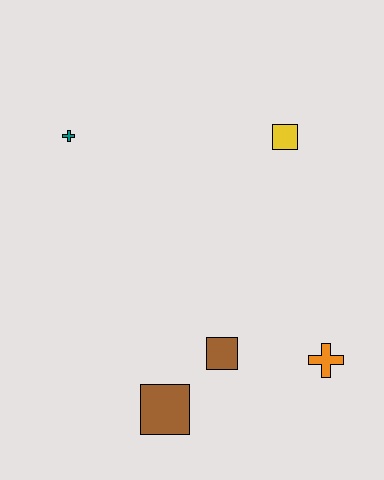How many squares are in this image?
There are 3 squares.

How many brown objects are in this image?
There are 2 brown objects.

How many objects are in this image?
There are 5 objects.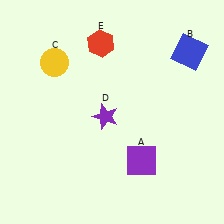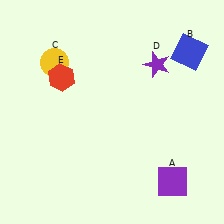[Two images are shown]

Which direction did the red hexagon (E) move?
The red hexagon (E) moved left.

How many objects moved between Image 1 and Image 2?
3 objects moved between the two images.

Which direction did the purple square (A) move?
The purple square (A) moved right.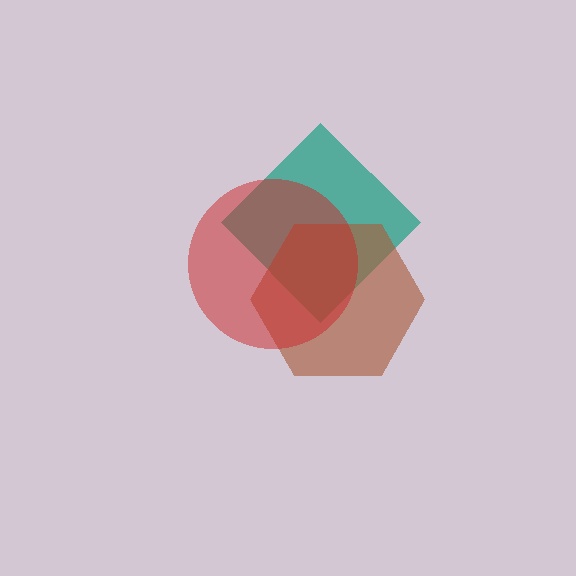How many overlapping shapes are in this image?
There are 3 overlapping shapes in the image.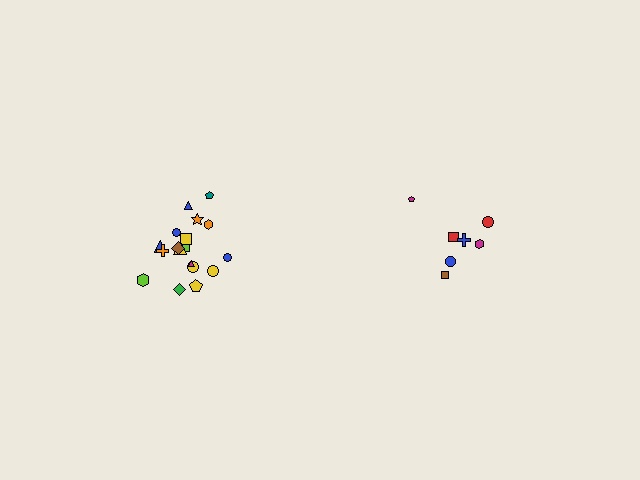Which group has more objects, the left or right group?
The left group.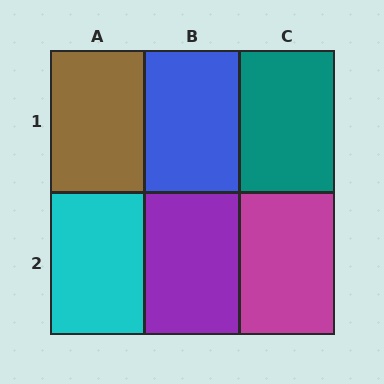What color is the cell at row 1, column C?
Teal.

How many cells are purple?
1 cell is purple.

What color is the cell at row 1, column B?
Blue.